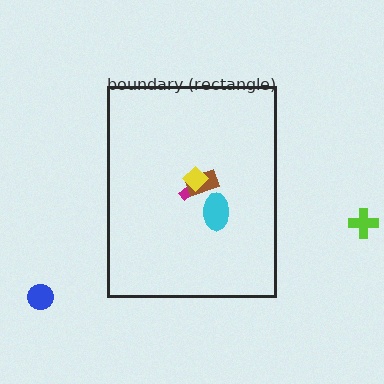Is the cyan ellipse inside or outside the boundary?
Inside.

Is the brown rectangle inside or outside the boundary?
Inside.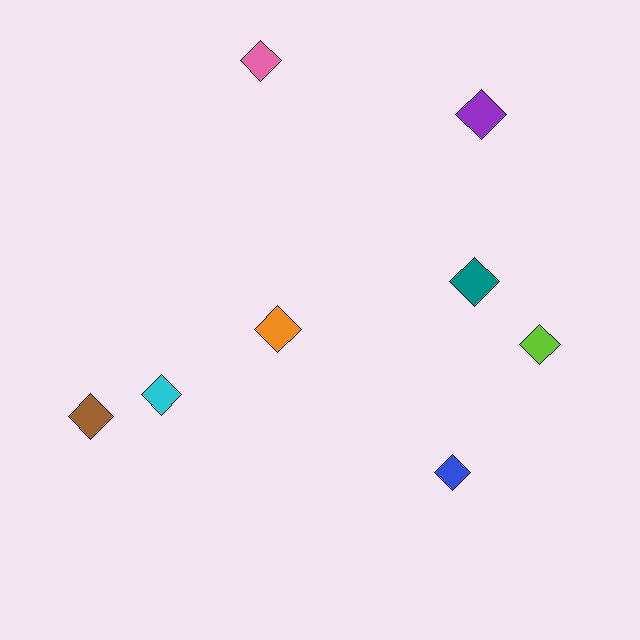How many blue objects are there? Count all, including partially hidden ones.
There is 1 blue object.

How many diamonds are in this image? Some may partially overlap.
There are 8 diamonds.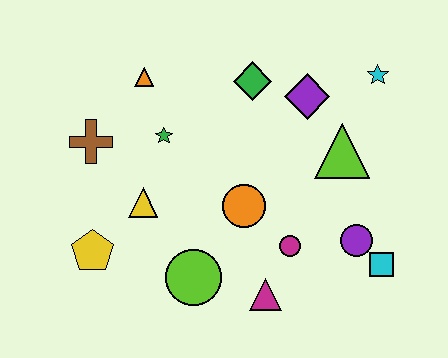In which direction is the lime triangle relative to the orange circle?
The lime triangle is to the right of the orange circle.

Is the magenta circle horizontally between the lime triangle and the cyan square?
No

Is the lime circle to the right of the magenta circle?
No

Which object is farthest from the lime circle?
The cyan star is farthest from the lime circle.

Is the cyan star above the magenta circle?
Yes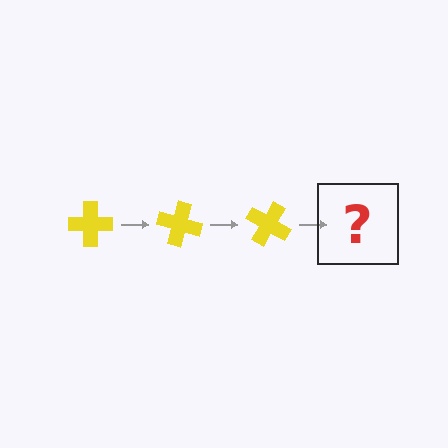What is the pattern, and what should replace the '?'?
The pattern is that the cross rotates 15 degrees each step. The '?' should be a yellow cross rotated 45 degrees.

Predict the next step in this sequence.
The next step is a yellow cross rotated 45 degrees.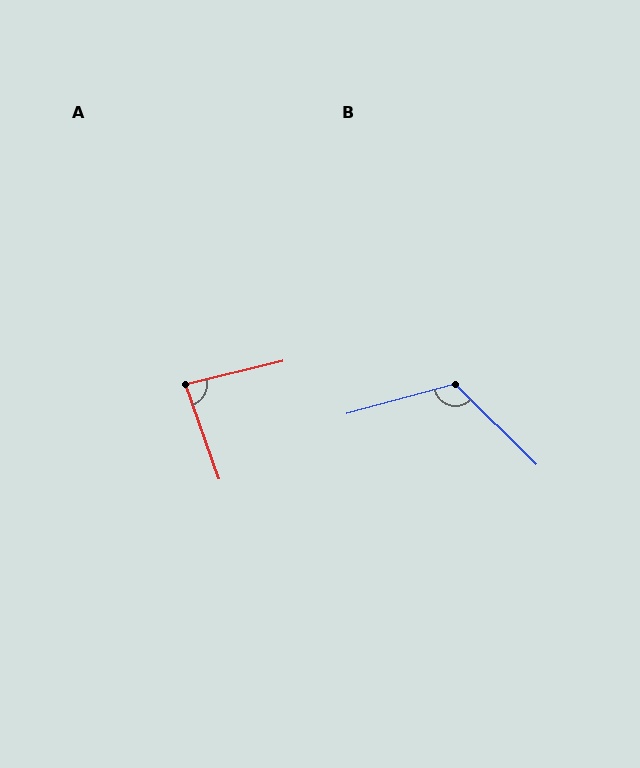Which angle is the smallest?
A, at approximately 84 degrees.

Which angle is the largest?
B, at approximately 120 degrees.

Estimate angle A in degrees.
Approximately 84 degrees.